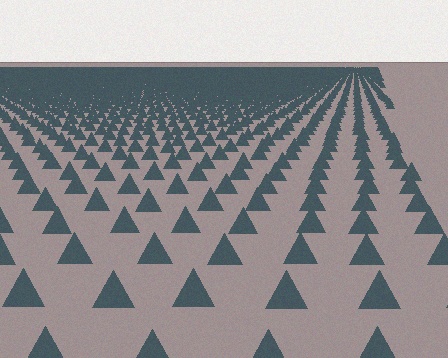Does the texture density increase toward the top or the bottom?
Density increases toward the top.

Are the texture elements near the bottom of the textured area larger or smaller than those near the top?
Larger. Near the bottom, elements are closer to the viewer and appear at a bigger on-screen size.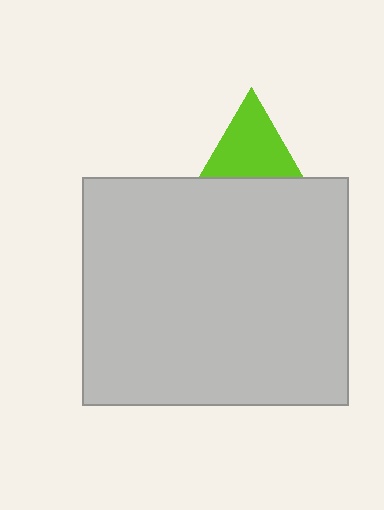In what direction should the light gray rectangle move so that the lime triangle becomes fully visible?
The light gray rectangle should move down. That is the shortest direction to clear the overlap and leave the lime triangle fully visible.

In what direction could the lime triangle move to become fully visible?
The lime triangle could move up. That would shift it out from behind the light gray rectangle entirely.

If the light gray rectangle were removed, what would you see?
You would see the complete lime triangle.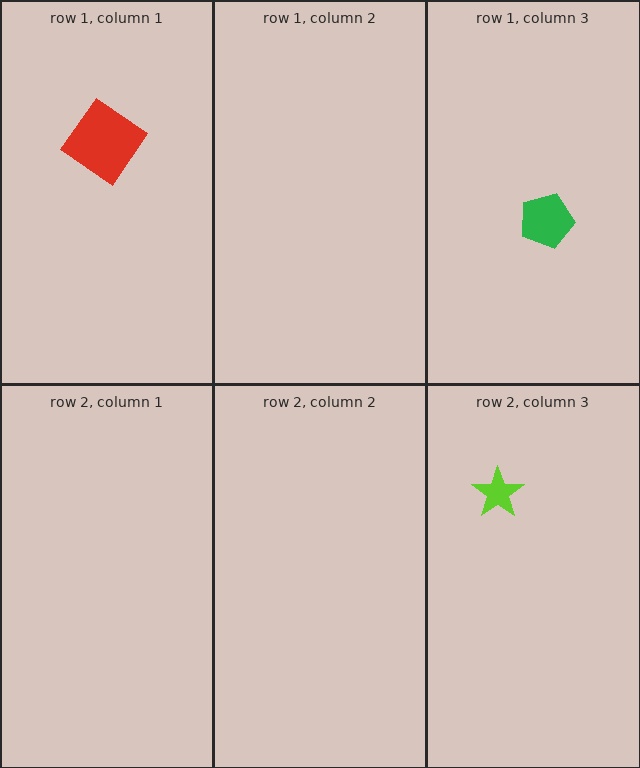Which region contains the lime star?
The row 2, column 3 region.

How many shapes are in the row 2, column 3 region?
1.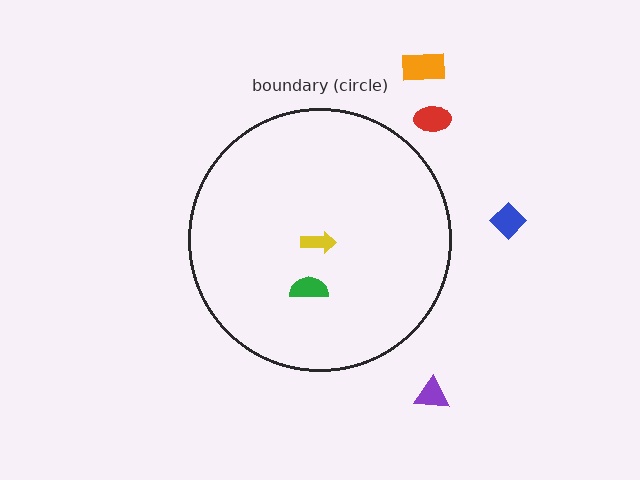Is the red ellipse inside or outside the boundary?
Outside.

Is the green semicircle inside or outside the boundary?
Inside.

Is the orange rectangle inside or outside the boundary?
Outside.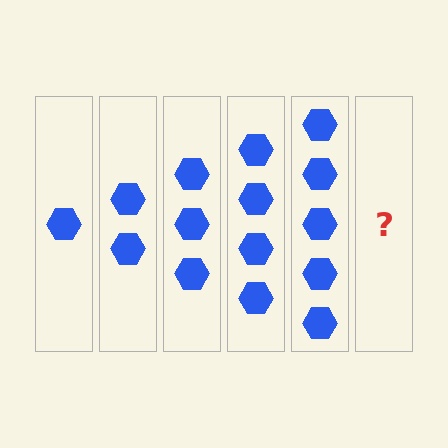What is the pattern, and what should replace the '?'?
The pattern is that each step adds one more hexagon. The '?' should be 6 hexagons.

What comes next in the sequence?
The next element should be 6 hexagons.